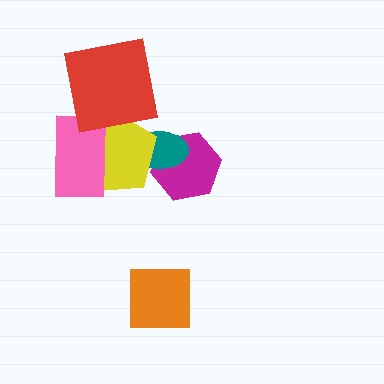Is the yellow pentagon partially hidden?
Yes, it is partially covered by another shape.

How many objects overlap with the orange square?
0 objects overlap with the orange square.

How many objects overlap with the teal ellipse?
2 objects overlap with the teal ellipse.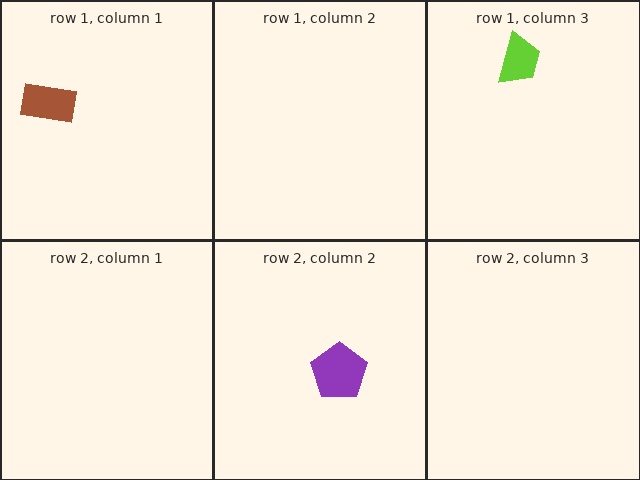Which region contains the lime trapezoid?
The row 1, column 3 region.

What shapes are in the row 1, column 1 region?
The brown rectangle.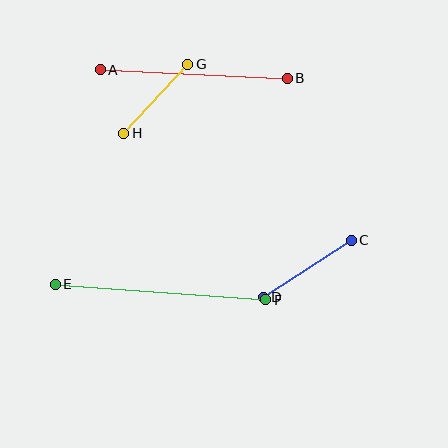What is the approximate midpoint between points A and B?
The midpoint is at approximately (194, 74) pixels.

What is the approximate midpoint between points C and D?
The midpoint is at approximately (307, 269) pixels.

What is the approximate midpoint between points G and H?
The midpoint is at approximately (156, 99) pixels.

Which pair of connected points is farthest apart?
Points E and F are farthest apart.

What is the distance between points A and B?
The distance is approximately 187 pixels.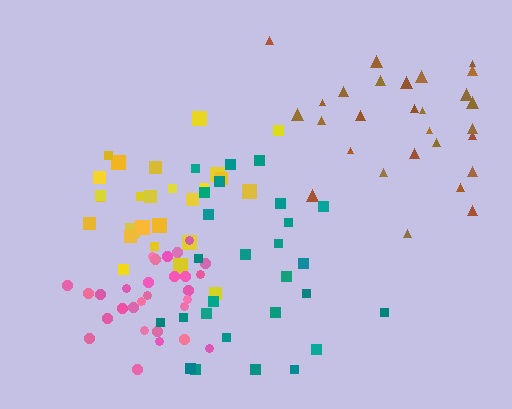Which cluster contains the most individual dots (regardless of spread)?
Pink (29).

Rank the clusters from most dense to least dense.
pink, yellow, brown, teal.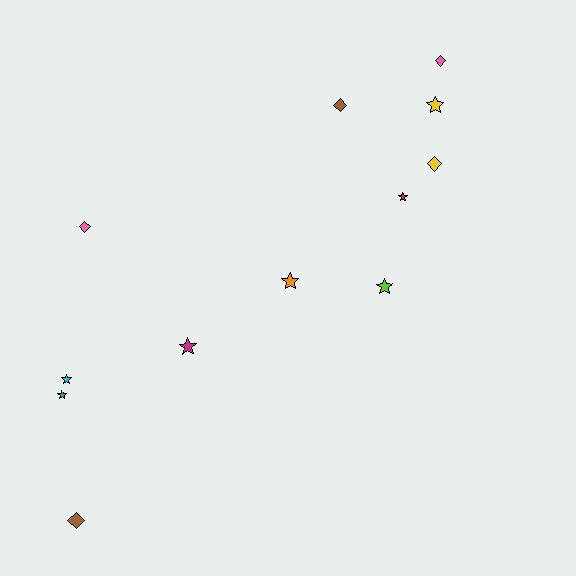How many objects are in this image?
There are 12 objects.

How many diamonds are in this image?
There are 5 diamonds.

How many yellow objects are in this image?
There are 2 yellow objects.